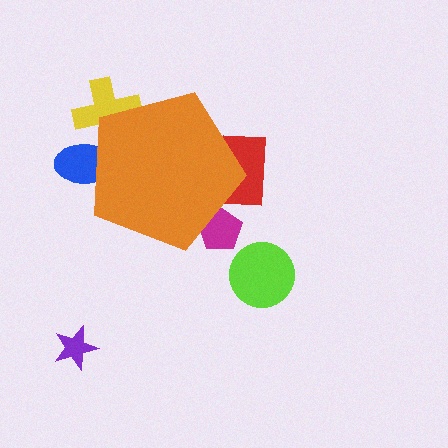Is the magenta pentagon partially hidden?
Yes, the magenta pentagon is partially hidden behind the orange pentagon.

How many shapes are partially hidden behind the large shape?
4 shapes are partially hidden.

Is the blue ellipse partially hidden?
Yes, the blue ellipse is partially hidden behind the orange pentagon.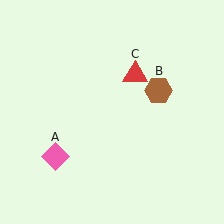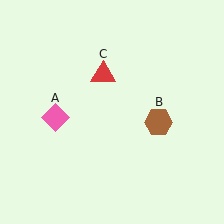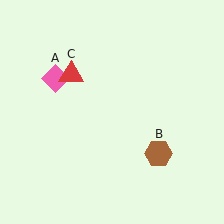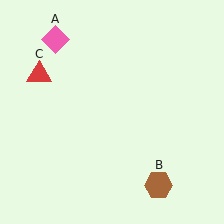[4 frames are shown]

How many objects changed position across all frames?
3 objects changed position: pink diamond (object A), brown hexagon (object B), red triangle (object C).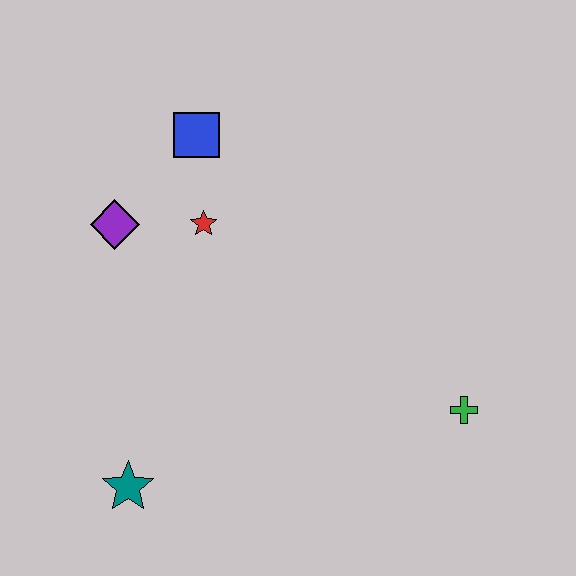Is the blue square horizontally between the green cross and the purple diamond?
Yes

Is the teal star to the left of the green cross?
Yes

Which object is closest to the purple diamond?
The red star is closest to the purple diamond.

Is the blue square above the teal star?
Yes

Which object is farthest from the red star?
The green cross is farthest from the red star.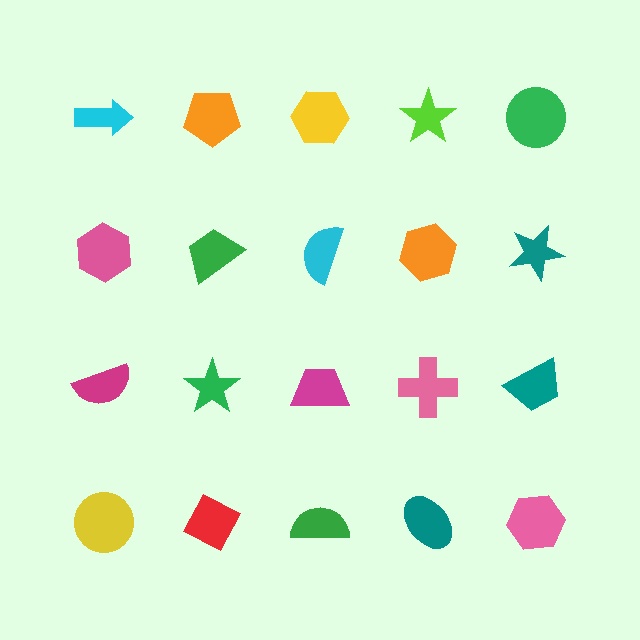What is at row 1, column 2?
An orange pentagon.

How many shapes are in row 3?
5 shapes.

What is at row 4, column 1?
A yellow circle.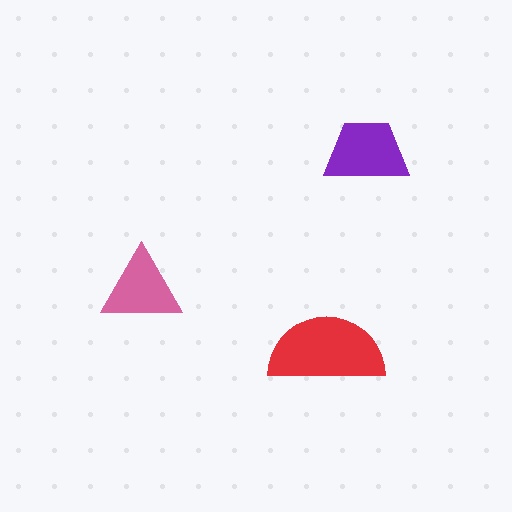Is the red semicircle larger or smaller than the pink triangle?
Larger.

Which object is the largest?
The red semicircle.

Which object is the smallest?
The pink triangle.